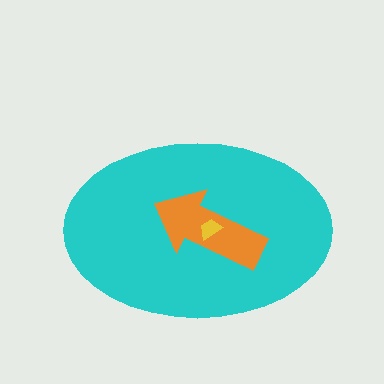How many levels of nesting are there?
3.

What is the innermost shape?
The yellow trapezoid.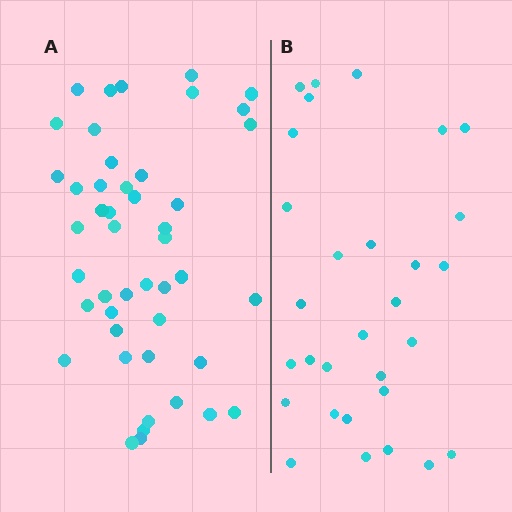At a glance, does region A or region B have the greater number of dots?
Region A (the left region) has more dots.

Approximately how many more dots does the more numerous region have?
Region A has approximately 15 more dots than region B.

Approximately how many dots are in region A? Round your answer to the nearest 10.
About 50 dots. (The exact count is 46, which rounds to 50.)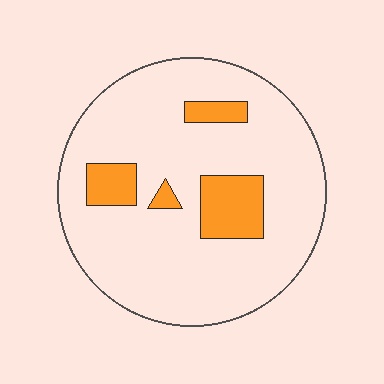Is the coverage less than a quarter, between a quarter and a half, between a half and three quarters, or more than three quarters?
Less than a quarter.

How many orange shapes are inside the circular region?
4.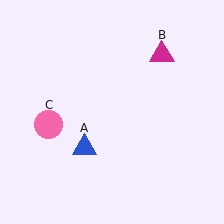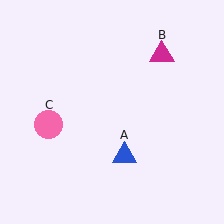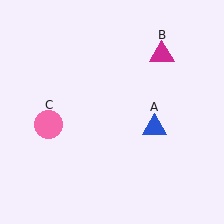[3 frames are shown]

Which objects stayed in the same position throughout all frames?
Magenta triangle (object B) and pink circle (object C) remained stationary.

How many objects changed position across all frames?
1 object changed position: blue triangle (object A).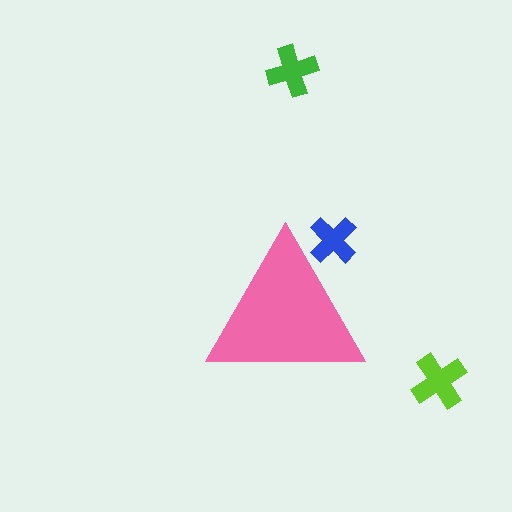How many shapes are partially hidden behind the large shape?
1 shape is partially hidden.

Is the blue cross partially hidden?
Yes, the blue cross is partially hidden behind the pink triangle.